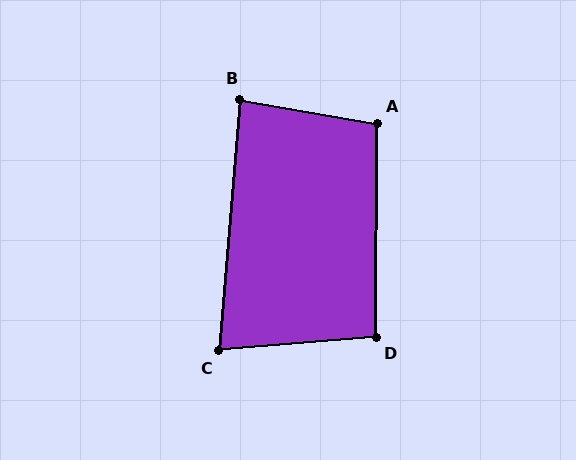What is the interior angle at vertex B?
Approximately 85 degrees (acute).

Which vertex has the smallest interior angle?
C, at approximately 80 degrees.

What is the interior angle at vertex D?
Approximately 95 degrees (obtuse).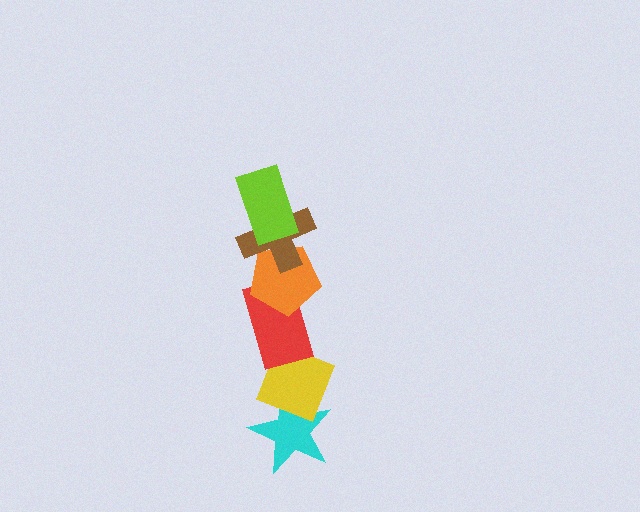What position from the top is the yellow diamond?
The yellow diamond is 5th from the top.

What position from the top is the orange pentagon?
The orange pentagon is 3rd from the top.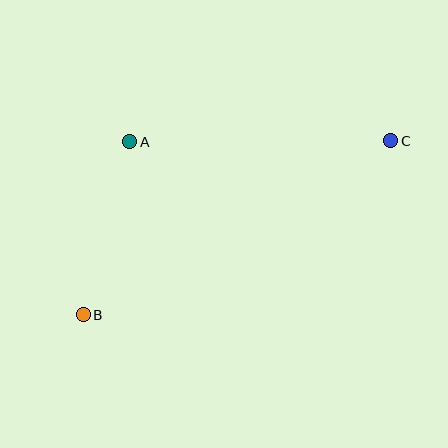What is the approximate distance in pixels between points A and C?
The distance between A and C is approximately 261 pixels.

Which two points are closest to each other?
Points A and B are closest to each other.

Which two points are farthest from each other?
Points B and C are farthest from each other.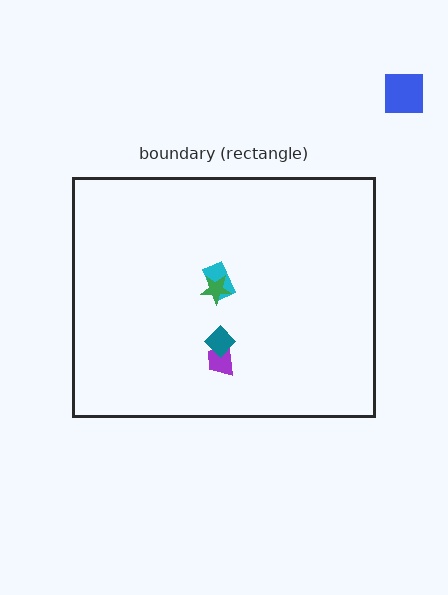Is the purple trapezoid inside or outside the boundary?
Inside.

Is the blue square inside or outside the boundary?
Outside.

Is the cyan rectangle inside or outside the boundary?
Inside.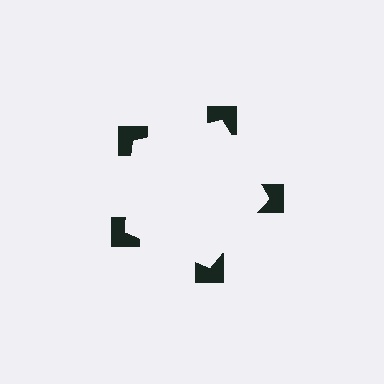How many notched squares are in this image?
There are 5 — one at each vertex of the illusory pentagon.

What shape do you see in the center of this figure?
An illusory pentagon — its edges are inferred from the aligned wedge cuts in the notched squares, not physically drawn.